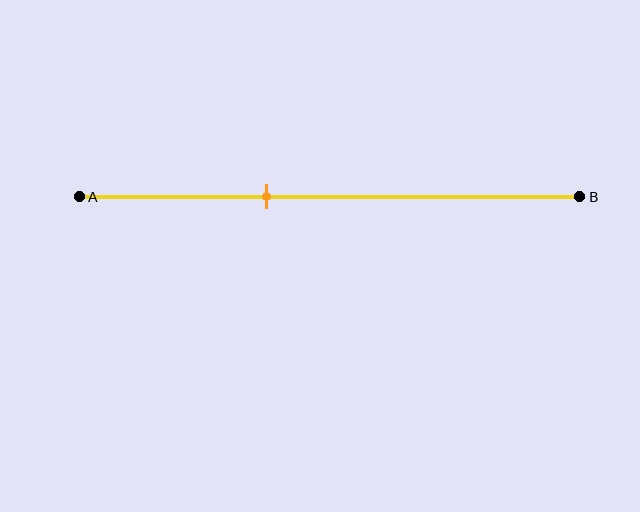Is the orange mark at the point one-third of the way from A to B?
No, the mark is at about 35% from A, not at the 33% one-third point.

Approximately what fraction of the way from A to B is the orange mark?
The orange mark is approximately 35% of the way from A to B.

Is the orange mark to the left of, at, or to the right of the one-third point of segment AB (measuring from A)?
The orange mark is to the right of the one-third point of segment AB.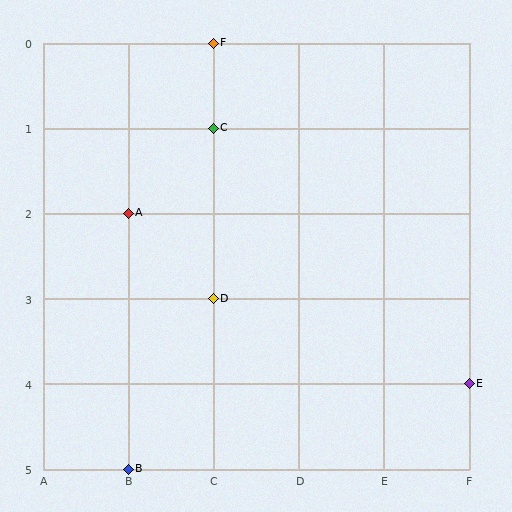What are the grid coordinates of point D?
Point D is at grid coordinates (C, 3).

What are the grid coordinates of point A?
Point A is at grid coordinates (B, 2).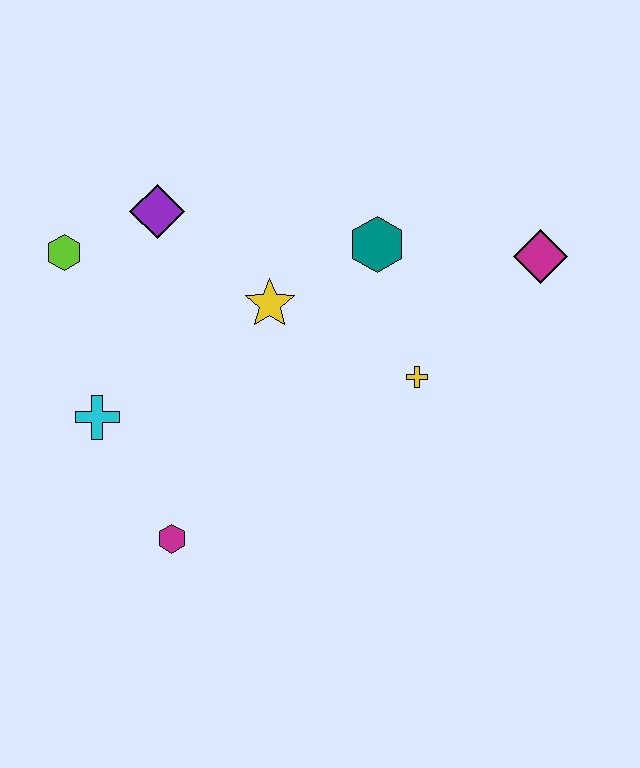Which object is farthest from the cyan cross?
The magenta diamond is farthest from the cyan cross.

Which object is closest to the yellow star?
The teal hexagon is closest to the yellow star.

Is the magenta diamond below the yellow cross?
No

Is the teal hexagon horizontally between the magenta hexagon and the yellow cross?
Yes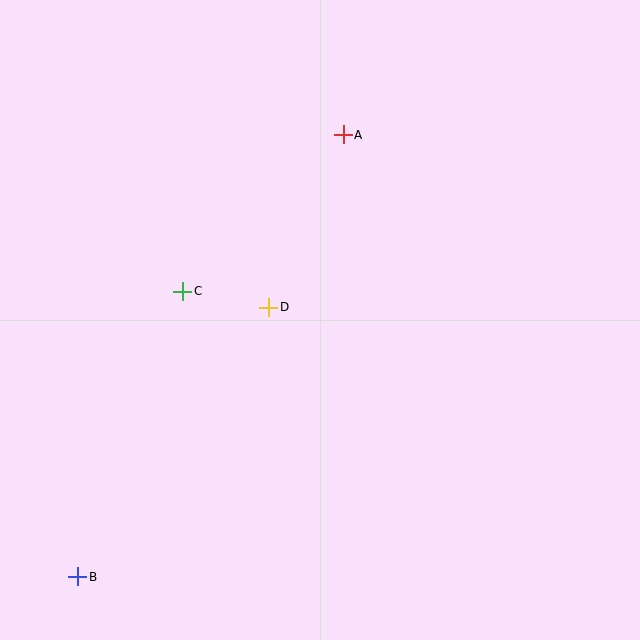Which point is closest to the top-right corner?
Point A is closest to the top-right corner.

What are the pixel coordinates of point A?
Point A is at (343, 135).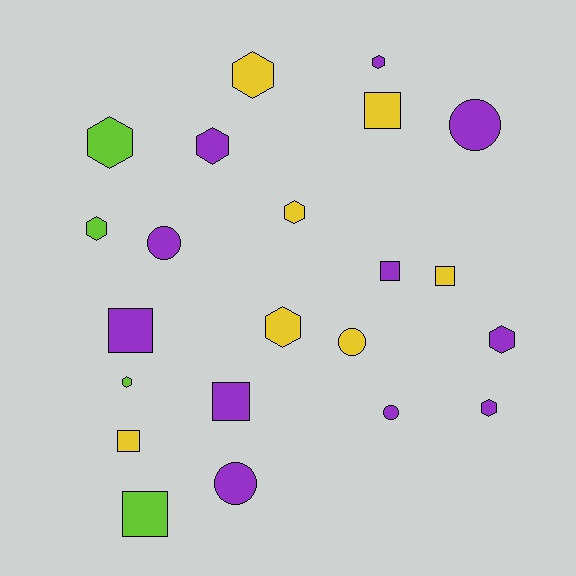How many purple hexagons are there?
There are 4 purple hexagons.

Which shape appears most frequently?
Hexagon, with 10 objects.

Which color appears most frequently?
Purple, with 11 objects.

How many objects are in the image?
There are 22 objects.